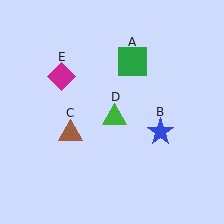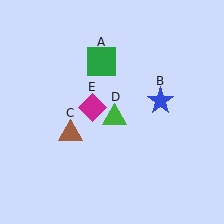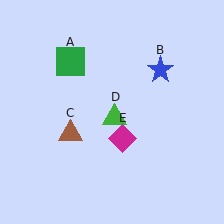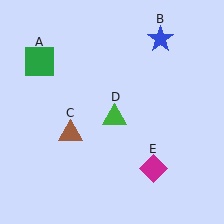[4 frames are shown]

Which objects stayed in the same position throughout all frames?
Brown triangle (object C) and green triangle (object D) remained stationary.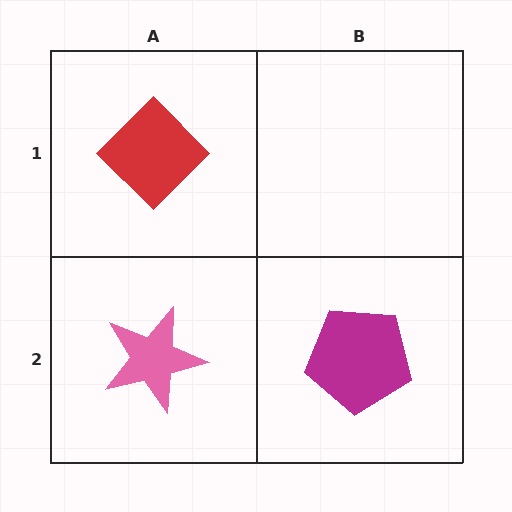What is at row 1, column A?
A red diamond.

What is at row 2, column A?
A pink star.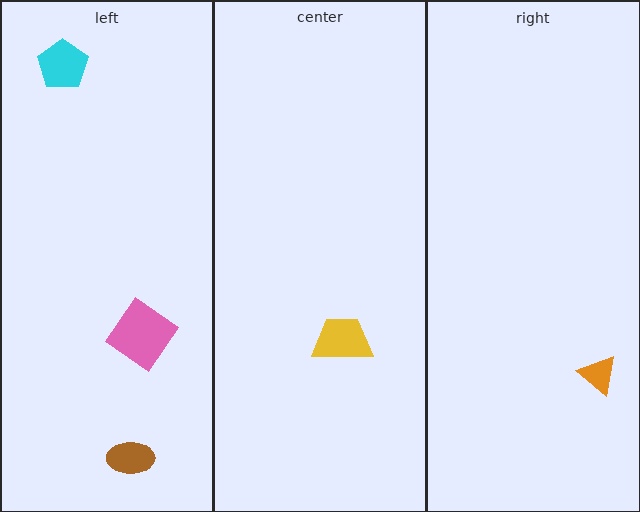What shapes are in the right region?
The orange triangle.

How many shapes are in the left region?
3.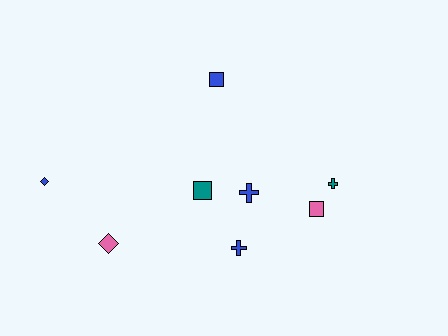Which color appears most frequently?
Blue, with 4 objects.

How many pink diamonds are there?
There is 1 pink diamond.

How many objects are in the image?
There are 8 objects.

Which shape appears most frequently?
Cross, with 3 objects.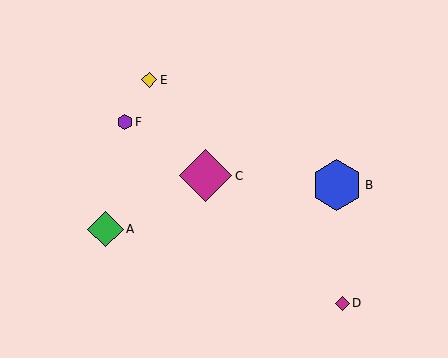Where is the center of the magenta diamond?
The center of the magenta diamond is at (206, 176).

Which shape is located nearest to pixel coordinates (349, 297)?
The magenta diamond (labeled D) at (342, 303) is nearest to that location.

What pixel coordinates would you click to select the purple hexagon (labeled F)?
Click at (125, 122) to select the purple hexagon F.